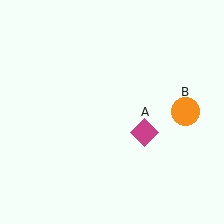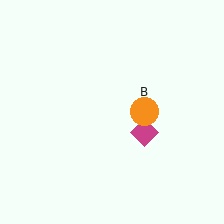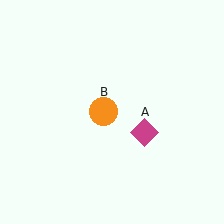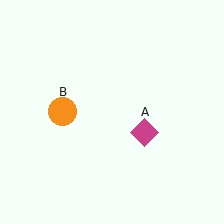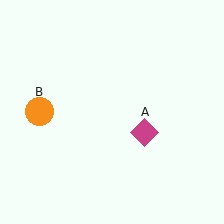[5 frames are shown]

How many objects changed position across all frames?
1 object changed position: orange circle (object B).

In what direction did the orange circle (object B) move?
The orange circle (object B) moved left.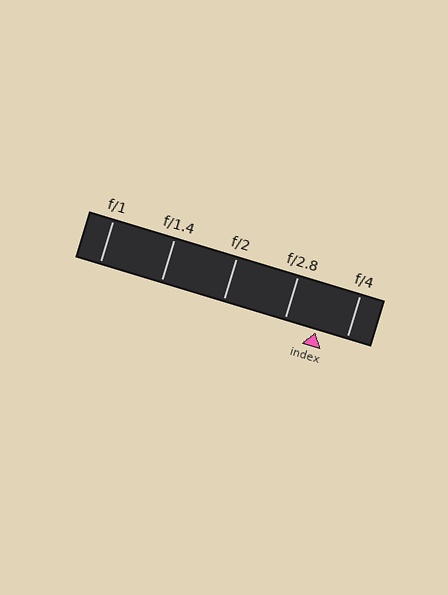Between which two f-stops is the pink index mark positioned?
The index mark is between f/2.8 and f/4.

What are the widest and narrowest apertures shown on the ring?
The widest aperture shown is f/1 and the narrowest is f/4.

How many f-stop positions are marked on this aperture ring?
There are 5 f-stop positions marked.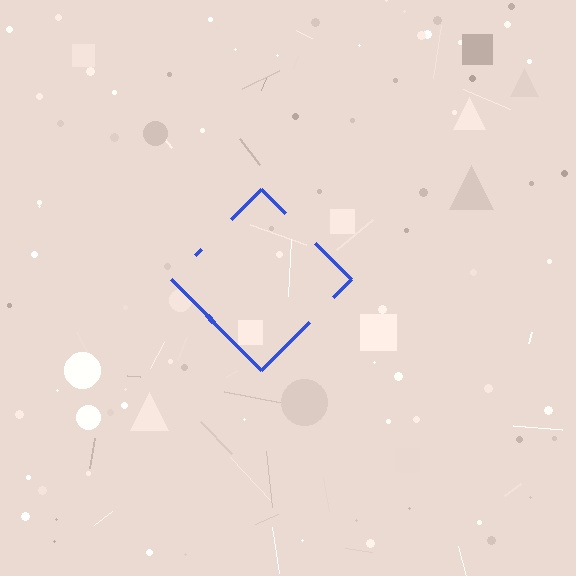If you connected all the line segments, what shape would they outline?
They would outline a diamond.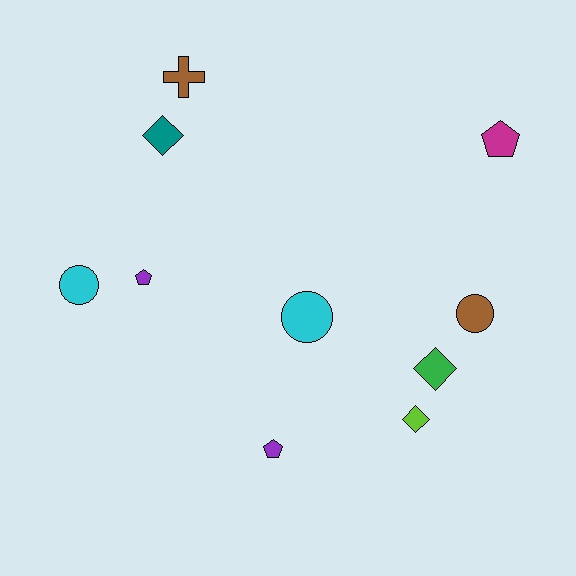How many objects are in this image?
There are 10 objects.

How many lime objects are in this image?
There is 1 lime object.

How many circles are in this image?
There are 3 circles.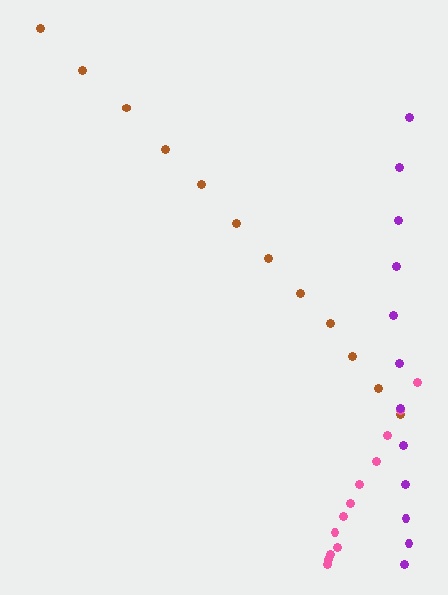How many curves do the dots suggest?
There are 3 distinct paths.